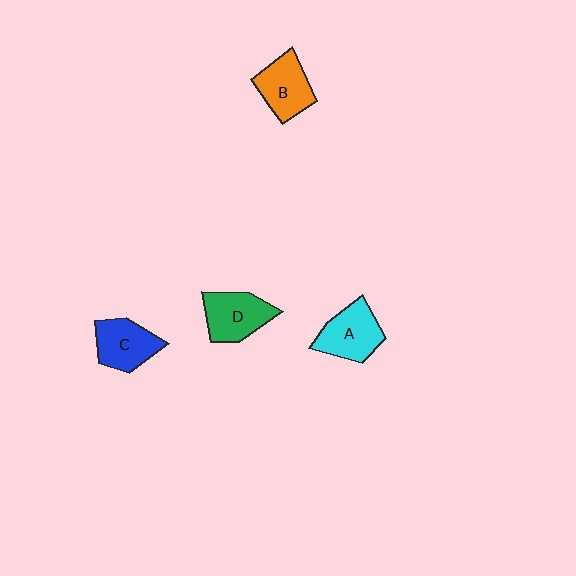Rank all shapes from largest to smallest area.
From largest to smallest: A (cyan), D (green), B (orange), C (blue).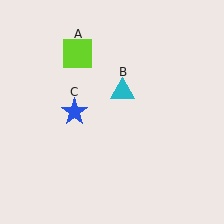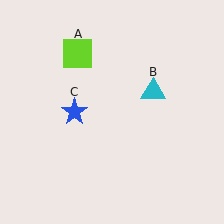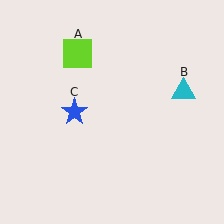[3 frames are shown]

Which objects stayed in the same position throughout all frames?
Lime square (object A) and blue star (object C) remained stationary.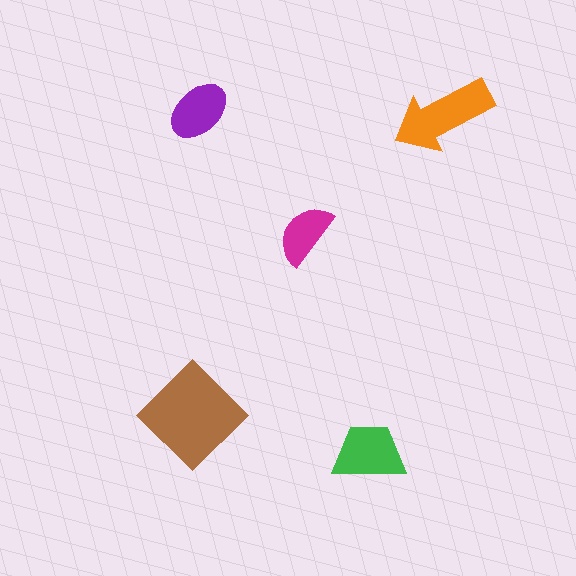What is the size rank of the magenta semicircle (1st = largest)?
5th.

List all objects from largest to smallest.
The brown diamond, the orange arrow, the green trapezoid, the purple ellipse, the magenta semicircle.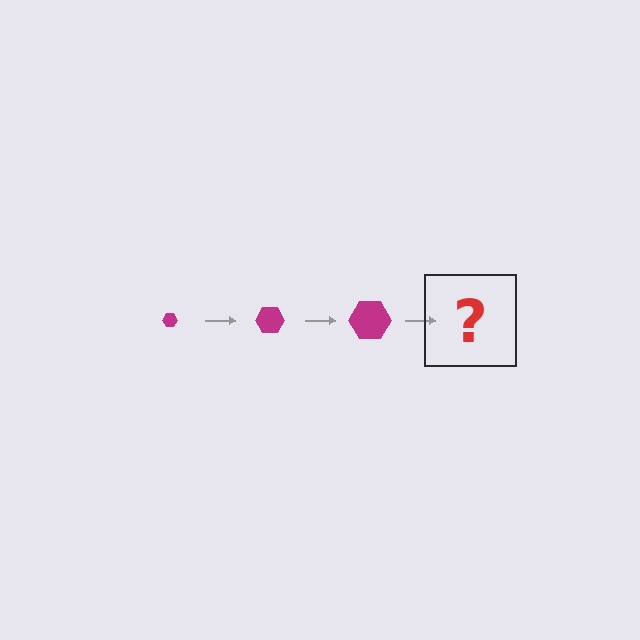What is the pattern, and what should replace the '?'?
The pattern is that the hexagon gets progressively larger each step. The '?' should be a magenta hexagon, larger than the previous one.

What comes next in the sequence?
The next element should be a magenta hexagon, larger than the previous one.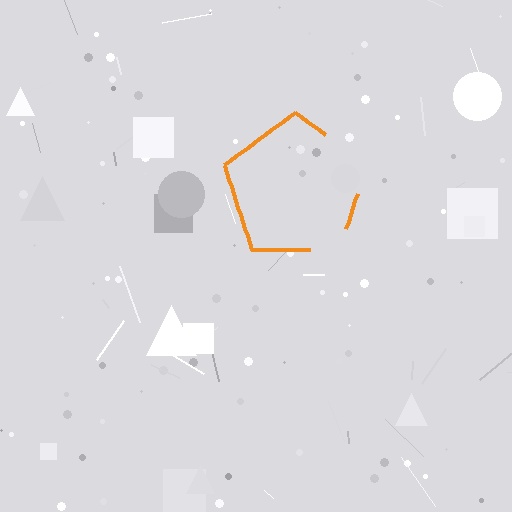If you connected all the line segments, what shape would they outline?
They would outline a pentagon.